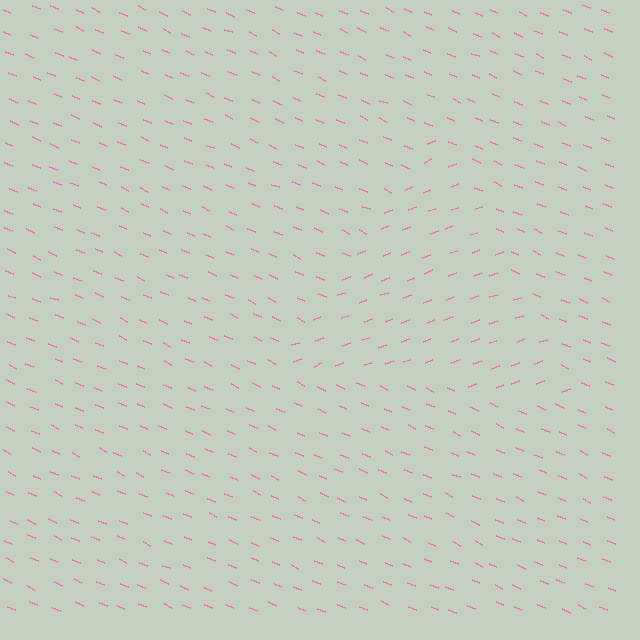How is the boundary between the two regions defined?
The boundary is defined purely by a change in line orientation (approximately 45 degrees difference). All lines are the same color and thickness.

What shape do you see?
I see a triangle.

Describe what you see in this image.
The image is filled with small pink line segments. A triangle region in the image has lines oriented differently from the surrounding lines, creating a visible texture boundary.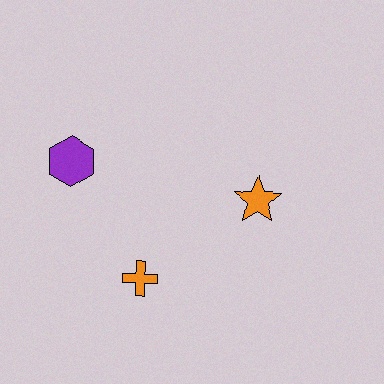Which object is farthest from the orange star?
The purple hexagon is farthest from the orange star.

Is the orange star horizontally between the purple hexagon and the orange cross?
No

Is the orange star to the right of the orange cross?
Yes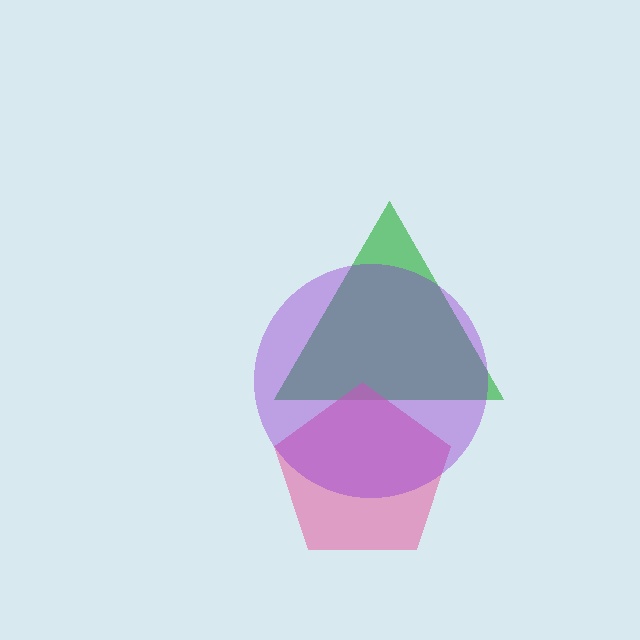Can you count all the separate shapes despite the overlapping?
Yes, there are 3 separate shapes.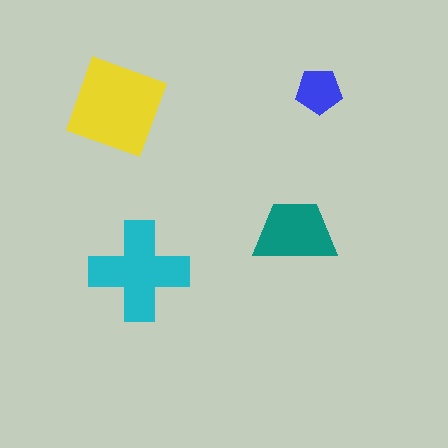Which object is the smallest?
The blue pentagon.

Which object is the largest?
The yellow diamond.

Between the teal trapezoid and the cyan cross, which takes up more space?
The cyan cross.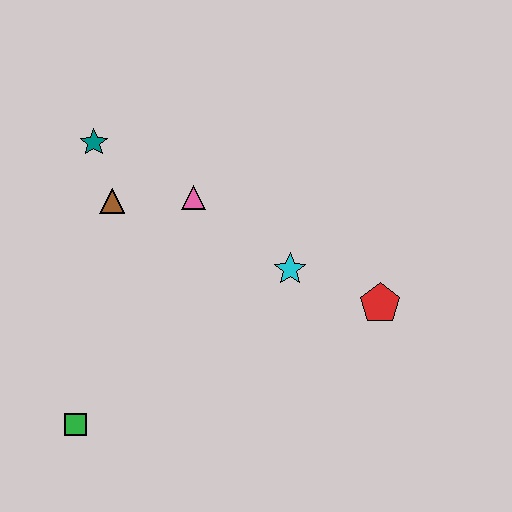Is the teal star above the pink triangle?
Yes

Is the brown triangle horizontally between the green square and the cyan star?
Yes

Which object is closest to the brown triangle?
The teal star is closest to the brown triangle.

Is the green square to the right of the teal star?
No